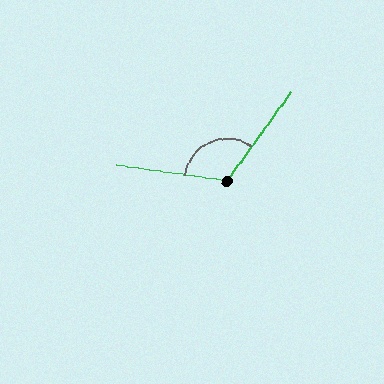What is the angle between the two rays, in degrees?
Approximately 118 degrees.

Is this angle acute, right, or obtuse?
It is obtuse.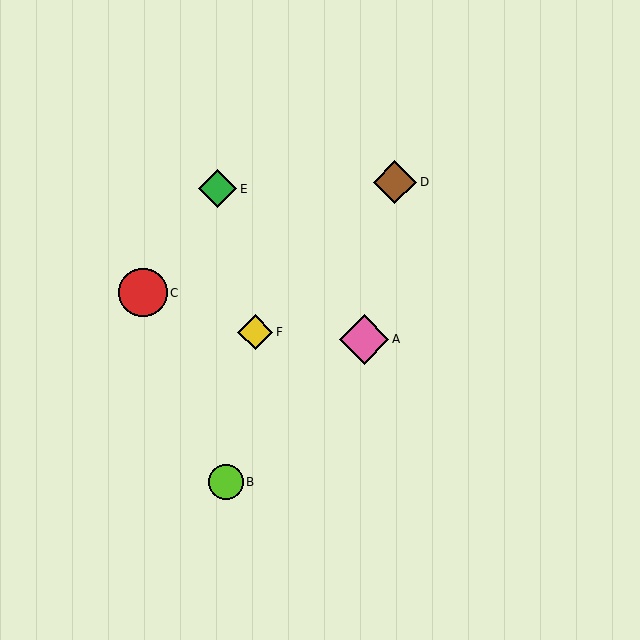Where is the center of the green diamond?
The center of the green diamond is at (217, 189).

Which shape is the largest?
The pink diamond (labeled A) is the largest.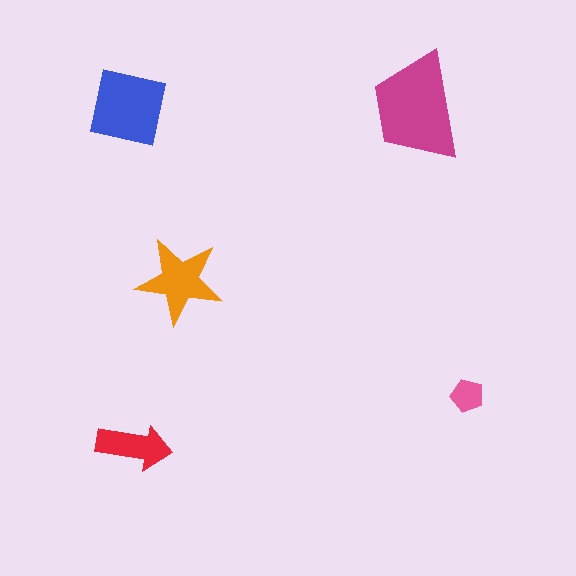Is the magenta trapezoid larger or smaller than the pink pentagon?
Larger.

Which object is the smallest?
The pink pentagon.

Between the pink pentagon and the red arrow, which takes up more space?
The red arrow.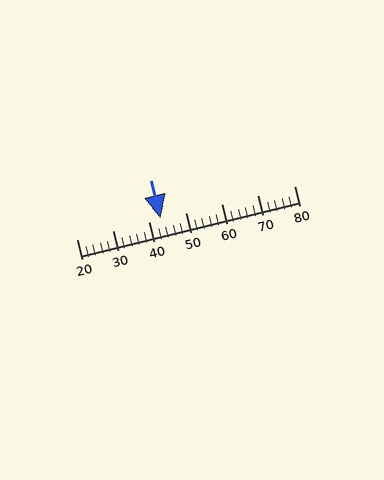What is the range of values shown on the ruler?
The ruler shows values from 20 to 80.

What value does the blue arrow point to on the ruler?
The blue arrow points to approximately 43.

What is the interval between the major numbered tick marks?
The major tick marks are spaced 10 units apart.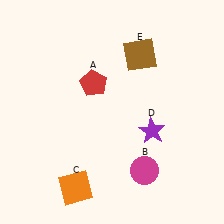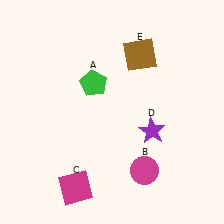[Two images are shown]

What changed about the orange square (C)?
In Image 1, C is orange. In Image 2, it changed to magenta.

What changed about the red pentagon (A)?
In Image 1, A is red. In Image 2, it changed to green.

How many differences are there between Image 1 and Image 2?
There are 2 differences between the two images.